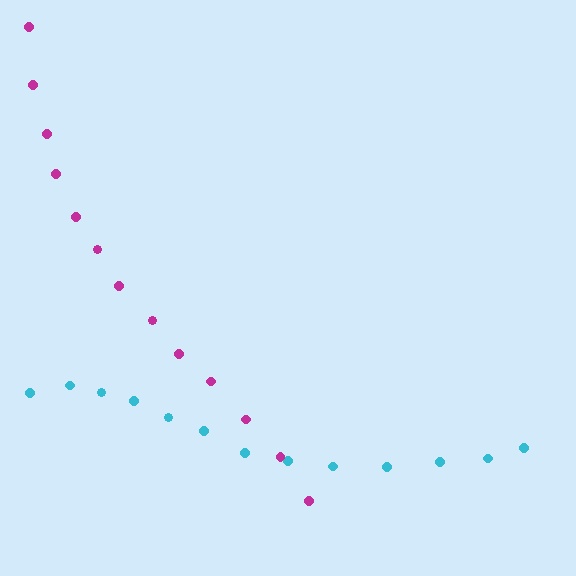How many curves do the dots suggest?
There are 2 distinct paths.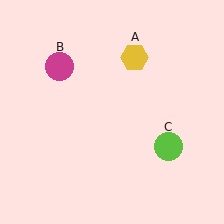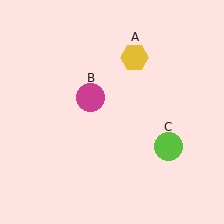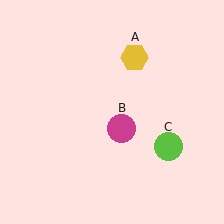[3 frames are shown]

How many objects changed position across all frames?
1 object changed position: magenta circle (object B).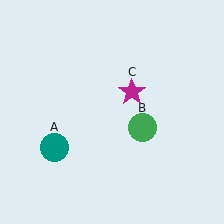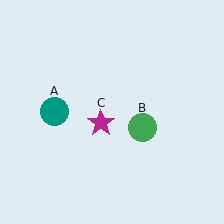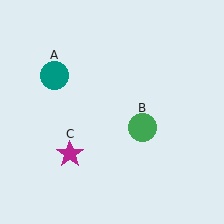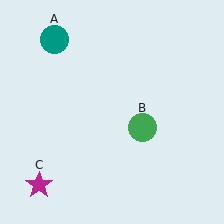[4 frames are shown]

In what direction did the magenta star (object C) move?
The magenta star (object C) moved down and to the left.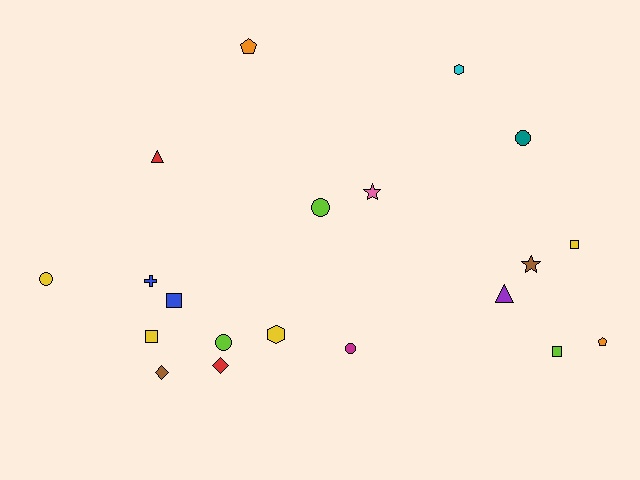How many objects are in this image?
There are 20 objects.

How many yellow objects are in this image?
There are 4 yellow objects.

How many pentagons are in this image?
There are 2 pentagons.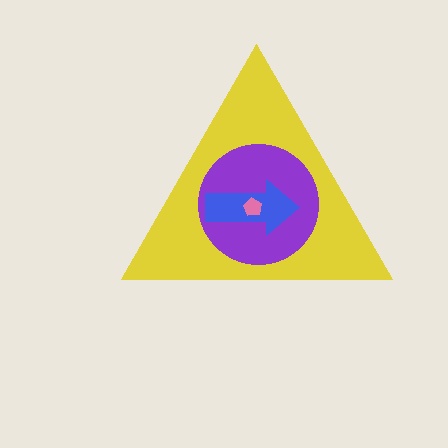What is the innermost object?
The pink pentagon.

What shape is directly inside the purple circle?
The blue arrow.